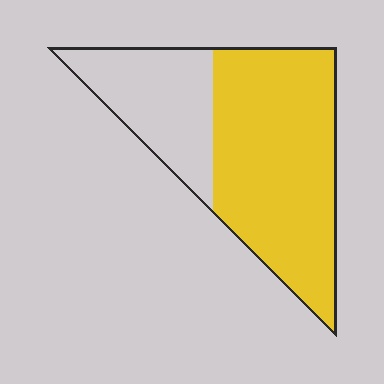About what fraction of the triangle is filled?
About two thirds (2/3).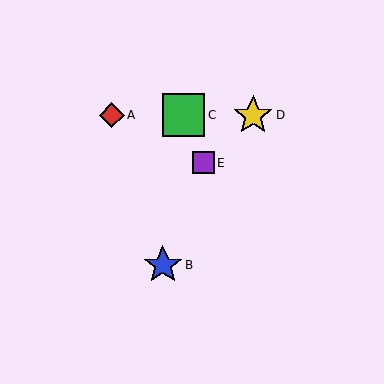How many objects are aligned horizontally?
3 objects (A, C, D) are aligned horizontally.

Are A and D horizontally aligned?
Yes, both are at y≈115.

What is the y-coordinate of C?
Object C is at y≈115.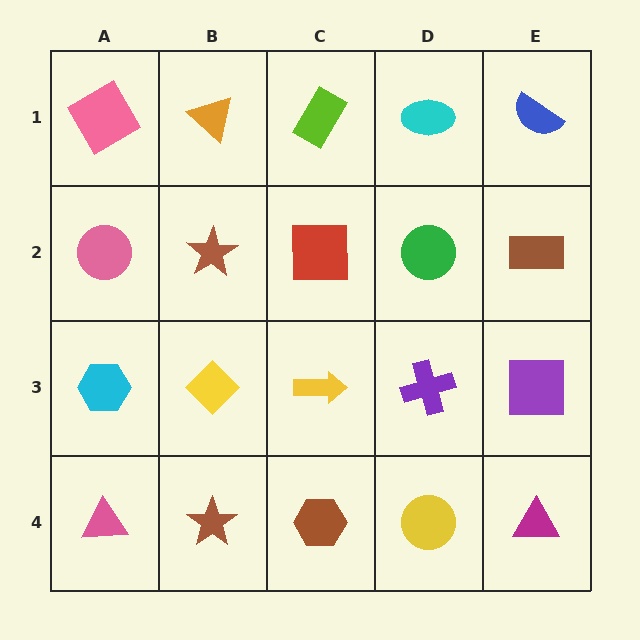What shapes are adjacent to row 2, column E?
A blue semicircle (row 1, column E), a purple square (row 3, column E), a green circle (row 2, column D).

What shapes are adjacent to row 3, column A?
A pink circle (row 2, column A), a pink triangle (row 4, column A), a yellow diamond (row 3, column B).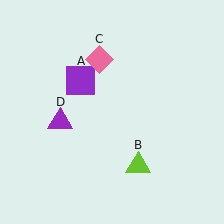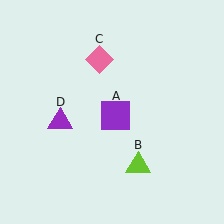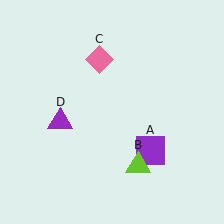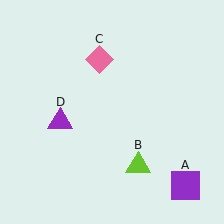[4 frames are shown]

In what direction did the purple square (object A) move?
The purple square (object A) moved down and to the right.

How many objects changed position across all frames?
1 object changed position: purple square (object A).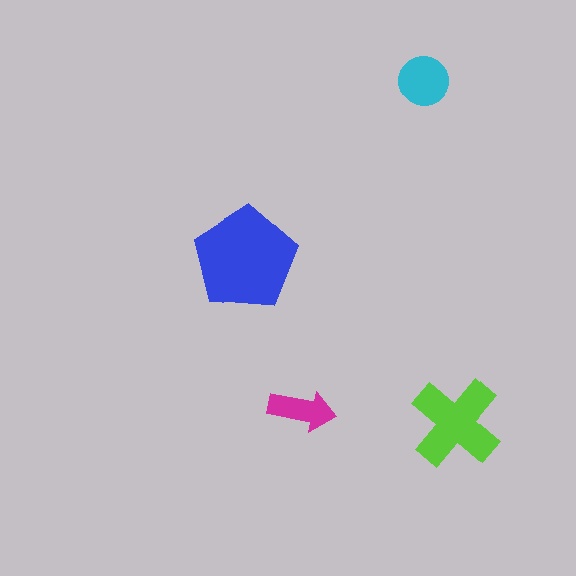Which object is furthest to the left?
The blue pentagon is leftmost.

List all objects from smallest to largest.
The magenta arrow, the cyan circle, the lime cross, the blue pentagon.